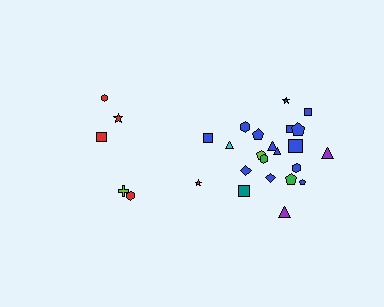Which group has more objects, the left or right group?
The right group.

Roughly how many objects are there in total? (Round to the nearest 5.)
Roughly 25 objects in total.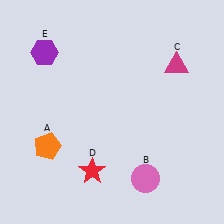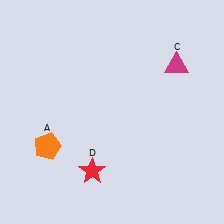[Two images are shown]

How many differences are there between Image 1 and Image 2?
There are 2 differences between the two images.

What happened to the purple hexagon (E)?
The purple hexagon (E) was removed in Image 2. It was in the top-left area of Image 1.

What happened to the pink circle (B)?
The pink circle (B) was removed in Image 2. It was in the bottom-right area of Image 1.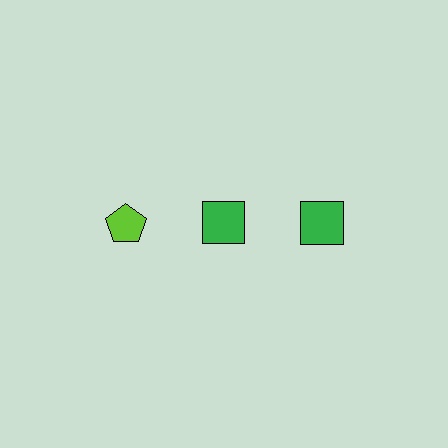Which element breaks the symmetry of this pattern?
The lime pentagon in the top row, leftmost column breaks the symmetry. All other shapes are green squares.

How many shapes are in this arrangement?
There are 3 shapes arranged in a grid pattern.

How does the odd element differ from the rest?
It differs in both color (lime instead of green) and shape (pentagon instead of square).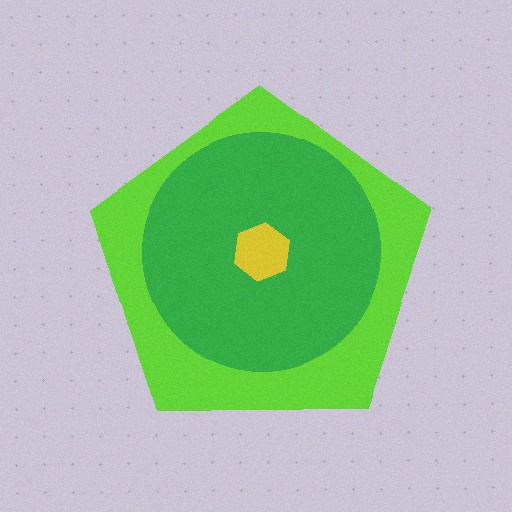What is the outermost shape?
The lime pentagon.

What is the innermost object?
The yellow hexagon.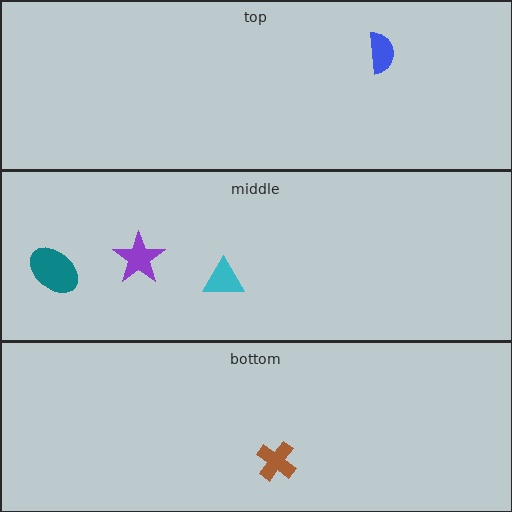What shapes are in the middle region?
The purple star, the teal ellipse, the cyan triangle.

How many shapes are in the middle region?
3.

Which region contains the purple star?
The middle region.